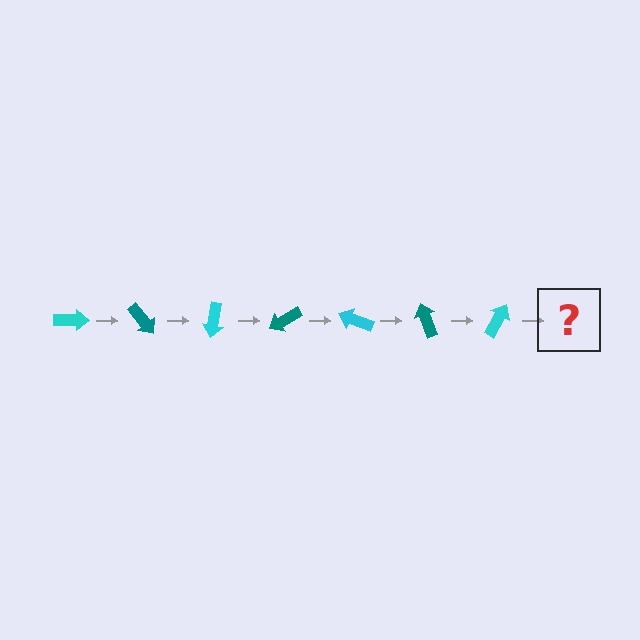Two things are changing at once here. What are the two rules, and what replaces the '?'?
The two rules are that it rotates 50 degrees each step and the color cycles through cyan and teal. The '?' should be a teal arrow, rotated 350 degrees from the start.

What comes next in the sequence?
The next element should be a teal arrow, rotated 350 degrees from the start.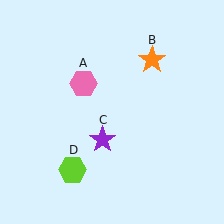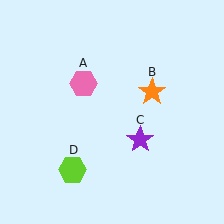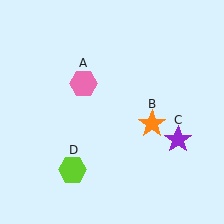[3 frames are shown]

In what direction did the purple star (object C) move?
The purple star (object C) moved right.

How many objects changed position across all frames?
2 objects changed position: orange star (object B), purple star (object C).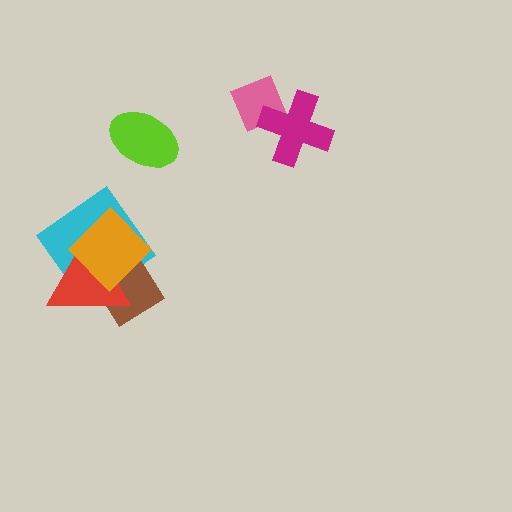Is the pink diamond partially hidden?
Yes, it is partially covered by another shape.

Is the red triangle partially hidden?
Yes, it is partially covered by another shape.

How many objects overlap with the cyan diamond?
3 objects overlap with the cyan diamond.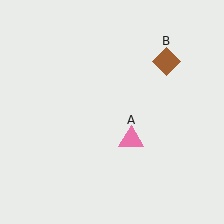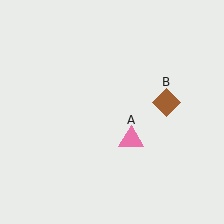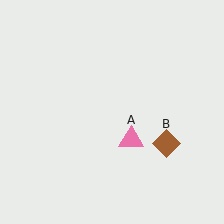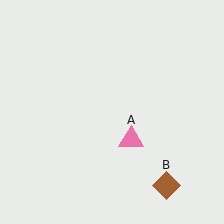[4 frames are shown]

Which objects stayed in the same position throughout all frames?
Pink triangle (object A) remained stationary.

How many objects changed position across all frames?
1 object changed position: brown diamond (object B).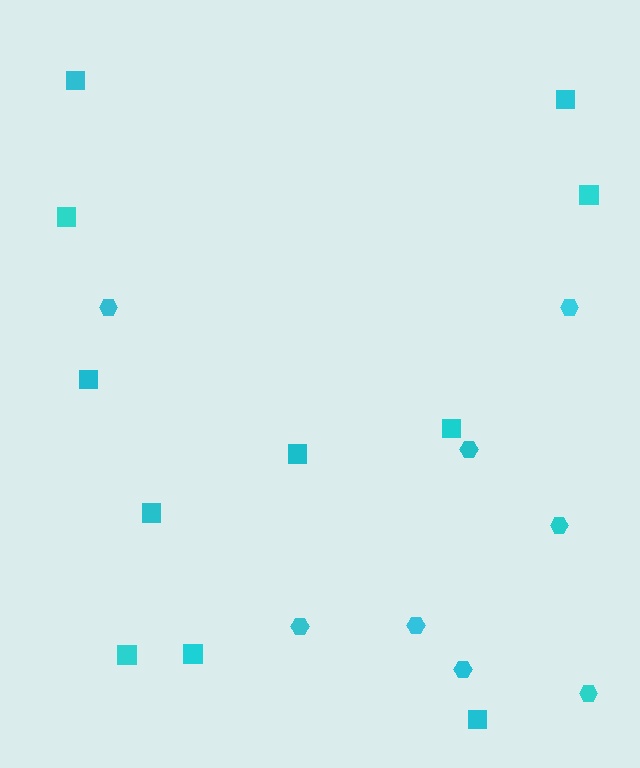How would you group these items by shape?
There are 2 groups: one group of squares (11) and one group of hexagons (8).